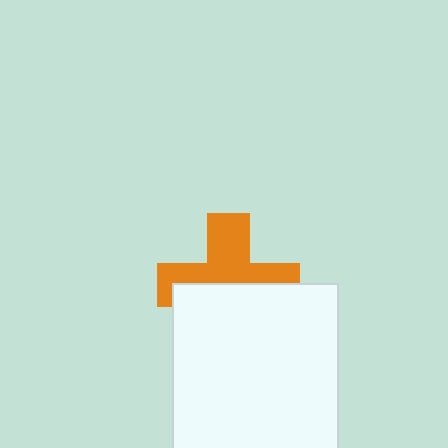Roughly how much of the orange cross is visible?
About half of it is visible (roughly 50%).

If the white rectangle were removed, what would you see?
You would see the complete orange cross.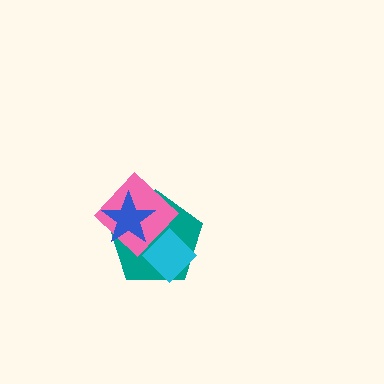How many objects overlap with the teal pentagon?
3 objects overlap with the teal pentagon.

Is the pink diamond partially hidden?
Yes, it is partially covered by another shape.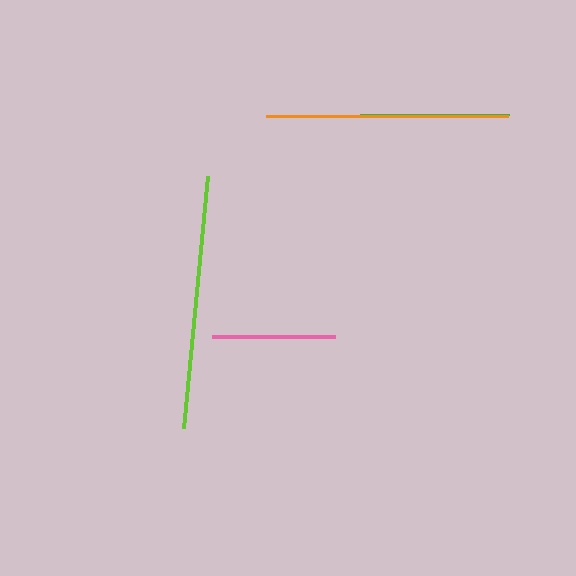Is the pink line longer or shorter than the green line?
The green line is longer than the pink line.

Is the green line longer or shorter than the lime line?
The lime line is longer than the green line.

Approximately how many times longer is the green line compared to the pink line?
The green line is approximately 1.2 times the length of the pink line.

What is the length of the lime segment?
The lime segment is approximately 253 pixels long.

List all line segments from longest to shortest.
From longest to shortest: lime, orange, green, pink.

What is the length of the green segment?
The green segment is approximately 149 pixels long.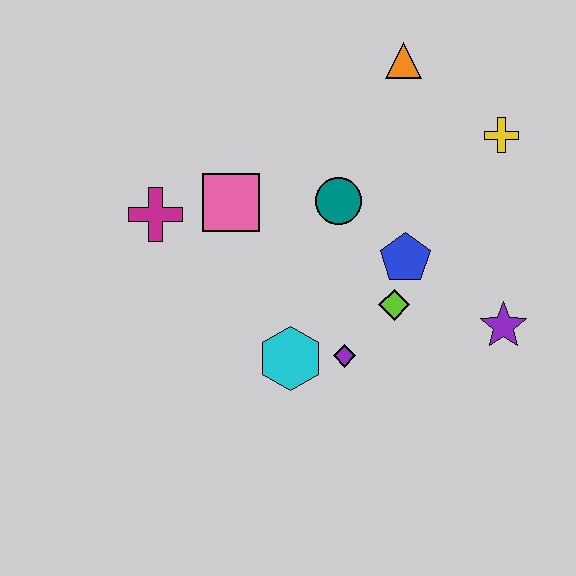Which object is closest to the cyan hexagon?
The purple diamond is closest to the cyan hexagon.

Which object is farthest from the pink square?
The purple star is farthest from the pink square.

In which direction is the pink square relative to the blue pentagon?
The pink square is to the left of the blue pentagon.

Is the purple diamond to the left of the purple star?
Yes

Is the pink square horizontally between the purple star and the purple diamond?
No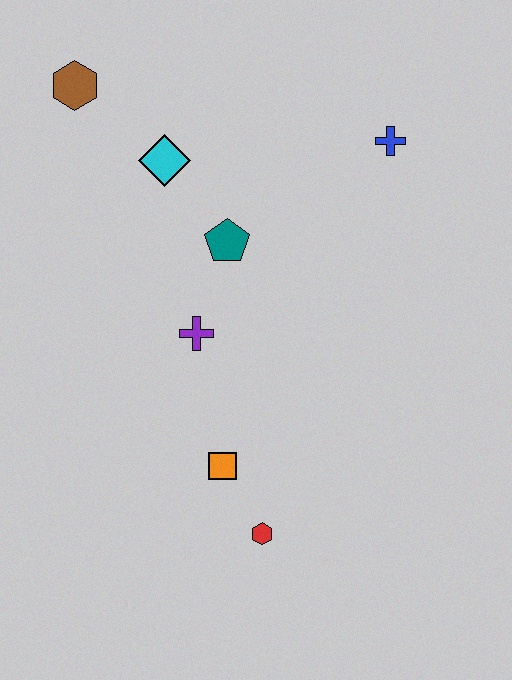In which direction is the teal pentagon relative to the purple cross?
The teal pentagon is above the purple cross.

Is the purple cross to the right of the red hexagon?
No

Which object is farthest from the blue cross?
The red hexagon is farthest from the blue cross.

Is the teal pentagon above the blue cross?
No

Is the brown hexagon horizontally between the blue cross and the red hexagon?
No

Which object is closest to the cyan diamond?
The teal pentagon is closest to the cyan diamond.